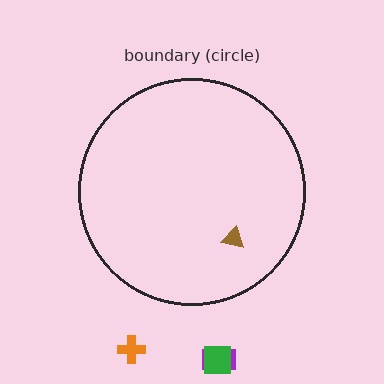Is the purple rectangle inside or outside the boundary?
Outside.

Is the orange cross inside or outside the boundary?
Outside.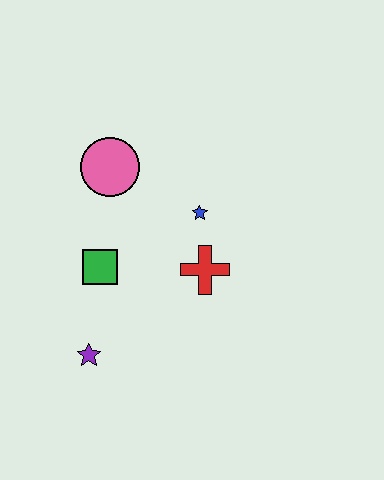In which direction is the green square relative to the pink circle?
The green square is below the pink circle.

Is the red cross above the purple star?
Yes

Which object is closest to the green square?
The purple star is closest to the green square.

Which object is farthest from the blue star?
The purple star is farthest from the blue star.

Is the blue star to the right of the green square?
Yes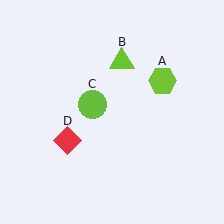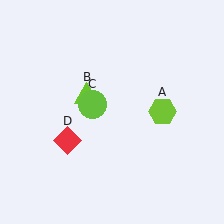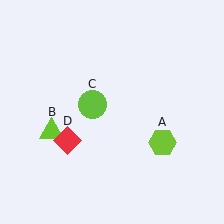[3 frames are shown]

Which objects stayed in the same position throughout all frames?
Lime circle (object C) and red diamond (object D) remained stationary.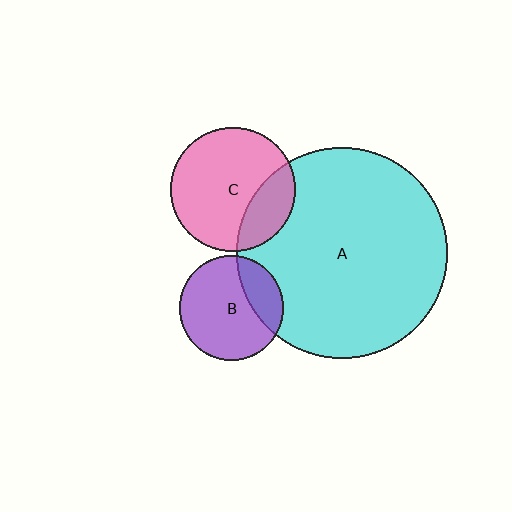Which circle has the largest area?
Circle A (cyan).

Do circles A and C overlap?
Yes.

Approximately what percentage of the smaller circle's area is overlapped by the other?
Approximately 25%.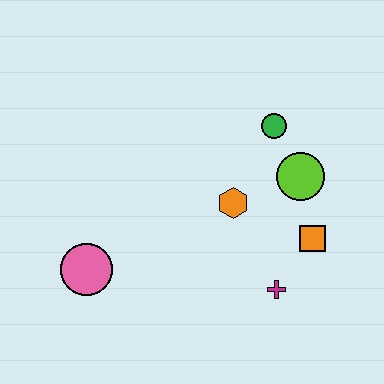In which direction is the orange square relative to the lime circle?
The orange square is below the lime circle.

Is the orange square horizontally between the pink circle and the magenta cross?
No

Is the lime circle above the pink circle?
Yes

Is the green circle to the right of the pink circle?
Yes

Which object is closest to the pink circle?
The orange hexagon is closest to the pink circle.